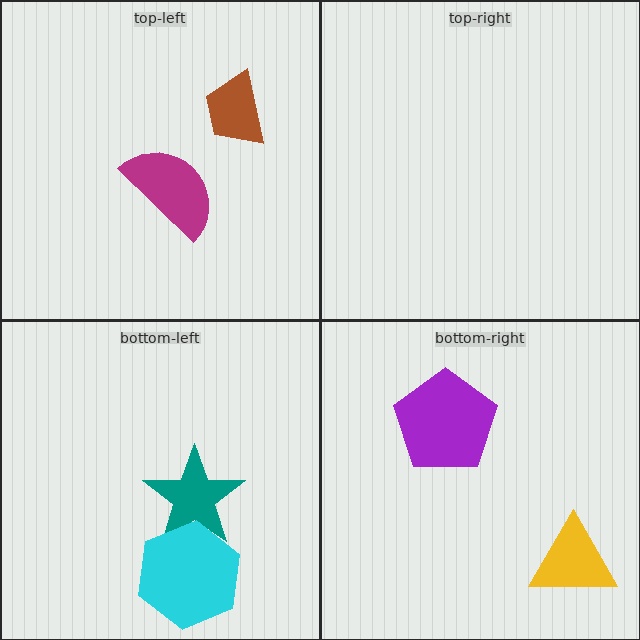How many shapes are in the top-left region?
2.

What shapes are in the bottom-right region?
The yellow triangle, the purple pentagon.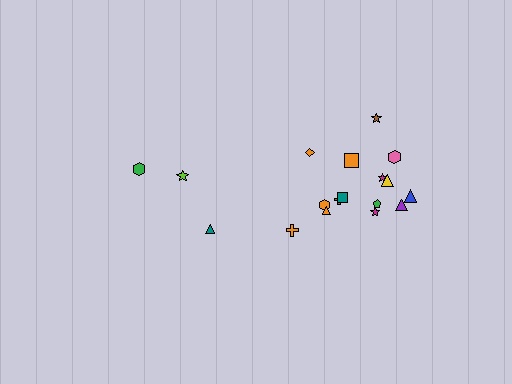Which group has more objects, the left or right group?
The right group.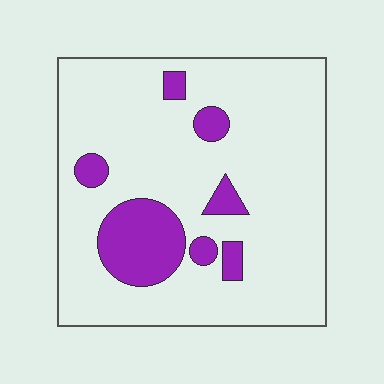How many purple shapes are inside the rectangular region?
7.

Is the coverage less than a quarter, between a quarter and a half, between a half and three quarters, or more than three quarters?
Less than a quarter.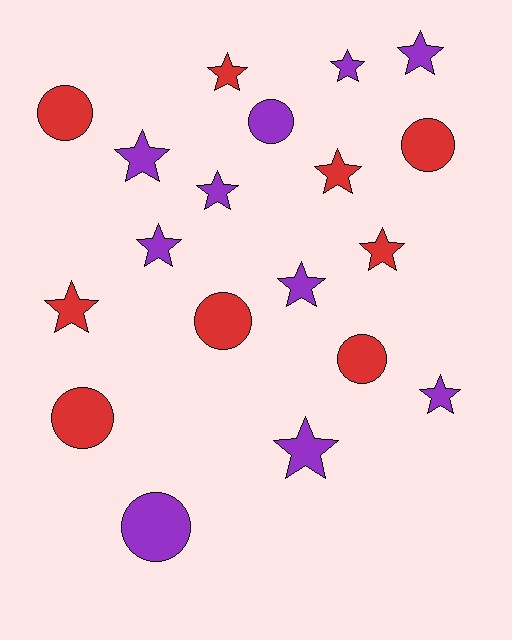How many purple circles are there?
There are 2 purple circles.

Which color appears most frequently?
Purple, with 10 objects.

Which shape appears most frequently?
Star, with 12 objects.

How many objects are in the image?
There are 19 objects.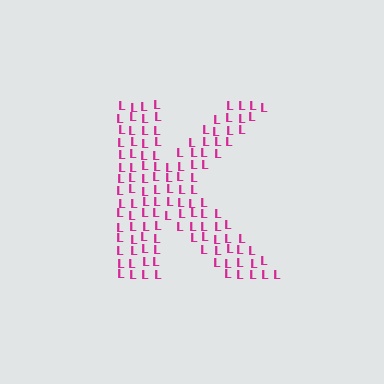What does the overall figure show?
The overall figure shows the letter K.